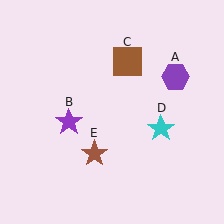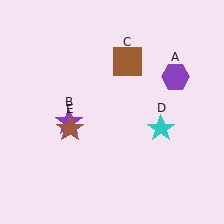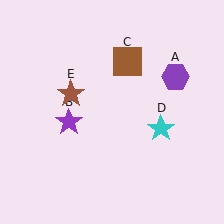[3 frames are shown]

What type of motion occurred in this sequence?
The brown star (object E) rotated clockwise around the center of the scene.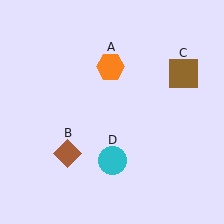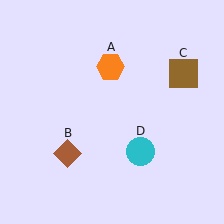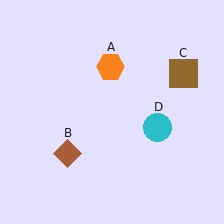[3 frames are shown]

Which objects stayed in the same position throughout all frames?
Orange hexagon (object A) and brown diamond (object B) and brown square (object C) remained stationary.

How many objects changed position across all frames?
1 object changed position: cyan circle (object D).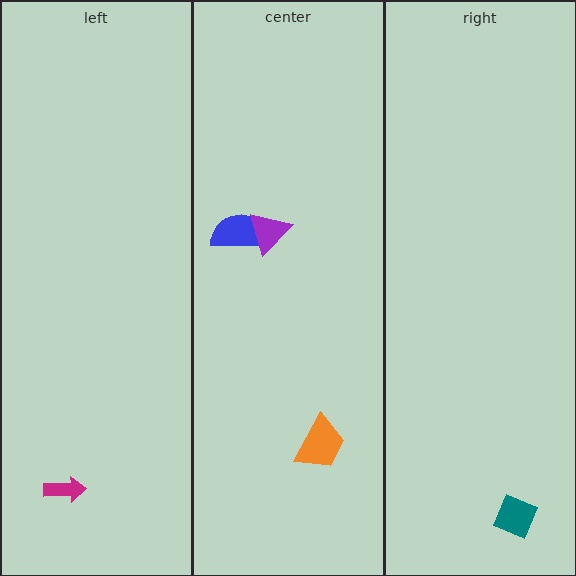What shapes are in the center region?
The blue semicircle, the orange trapezoid, the purple triangle.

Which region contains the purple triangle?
The center region.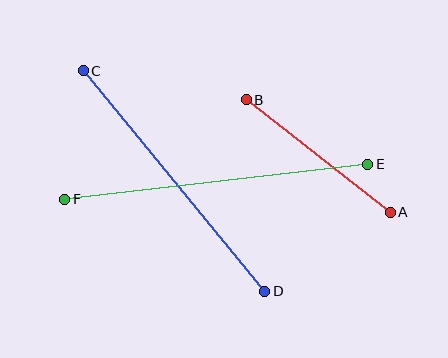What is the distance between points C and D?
The distance is approximately 285 pixels.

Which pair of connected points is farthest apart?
Points E and F are farthest apart.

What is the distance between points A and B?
The distance is approximately 183 pixels.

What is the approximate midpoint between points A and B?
The midpoint is at approximately (318, 156) pixels.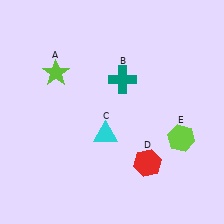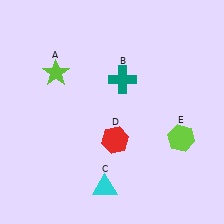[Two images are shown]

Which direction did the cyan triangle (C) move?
The cyan triangle (C) moved down.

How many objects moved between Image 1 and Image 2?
2 objects moved between the two images.